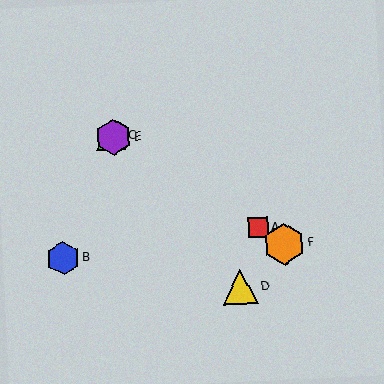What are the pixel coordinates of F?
Object F is at (284, 244).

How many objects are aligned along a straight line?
4 objects (A, C, E, F) are aligned along a straight line.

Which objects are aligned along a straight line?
Objects A, C, E, F are aligned along a straight line.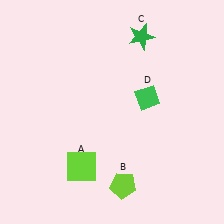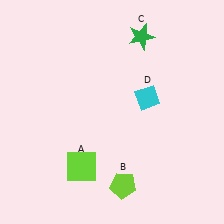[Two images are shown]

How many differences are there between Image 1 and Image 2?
There is 1 difference between the two images.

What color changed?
The diamond (D) changed from green in Image 1 to cyan in Image 2.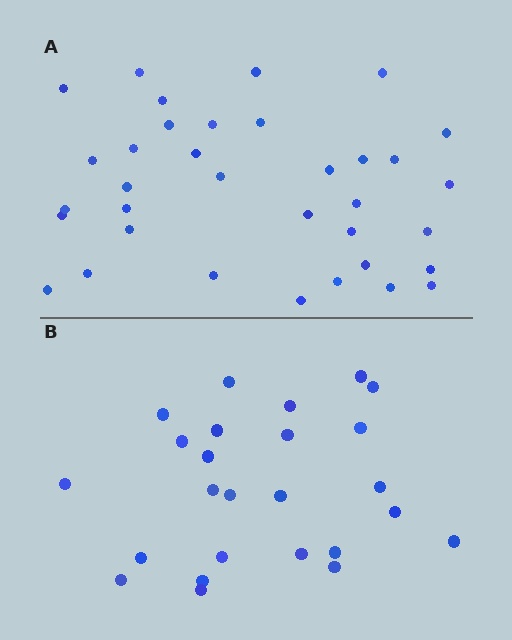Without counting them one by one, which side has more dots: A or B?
Region A (the top region) has more dots.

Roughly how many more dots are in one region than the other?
Region A has roughly 10 or so more dots than region B.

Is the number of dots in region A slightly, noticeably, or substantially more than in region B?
Region A has noticeably more, but not dramatically so. The ratio is roughly 1.4 to 1.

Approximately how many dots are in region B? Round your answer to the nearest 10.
About 20 dots. (The exact count is 25, which rounds to 20.)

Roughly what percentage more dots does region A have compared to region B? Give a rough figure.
About 40% more.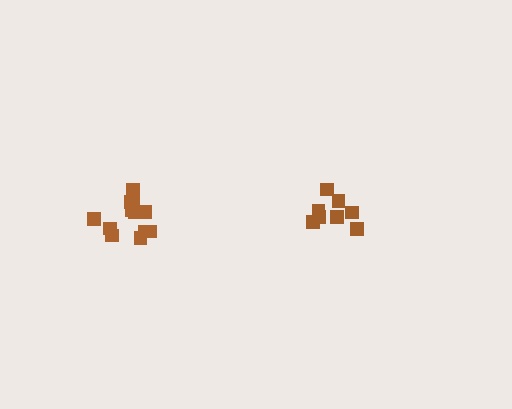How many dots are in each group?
Group 1: 12 dots, Group 2: 8 dots (20 total).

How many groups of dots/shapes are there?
There are 2 groups.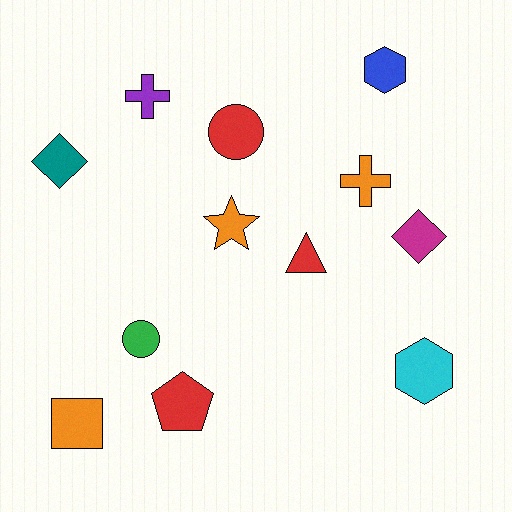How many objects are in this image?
There are 12 objects.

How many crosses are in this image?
There are 2 crosses.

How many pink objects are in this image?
There are no pink objects.